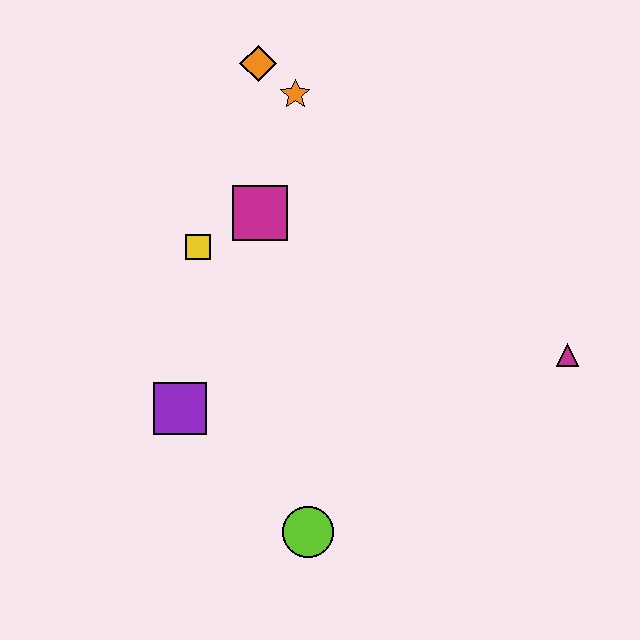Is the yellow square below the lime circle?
No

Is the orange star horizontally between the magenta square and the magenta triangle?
Yes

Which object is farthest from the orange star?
The lime circle is farthest from the orange star.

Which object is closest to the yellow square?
The magenta square is closest to the yellow square.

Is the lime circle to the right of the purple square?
Yes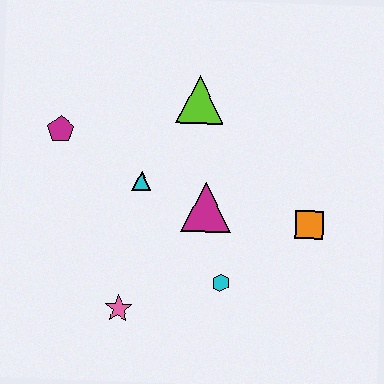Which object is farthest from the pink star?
The lime triangle is farthest from the pink star.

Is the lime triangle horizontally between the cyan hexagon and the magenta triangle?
No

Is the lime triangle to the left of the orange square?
Yes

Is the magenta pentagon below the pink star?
No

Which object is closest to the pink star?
The cyan hexagon is closest to the pink star.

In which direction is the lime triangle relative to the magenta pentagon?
The lime triangle is to the right of the magenta pentagon.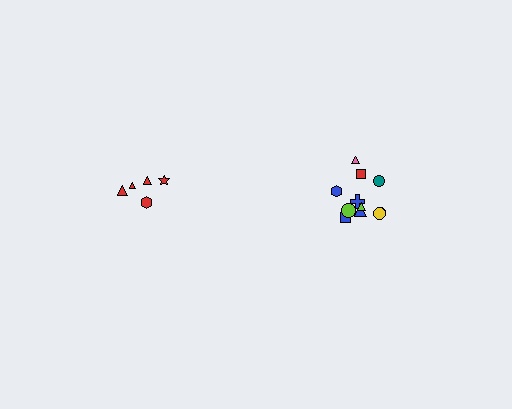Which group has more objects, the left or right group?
The right group.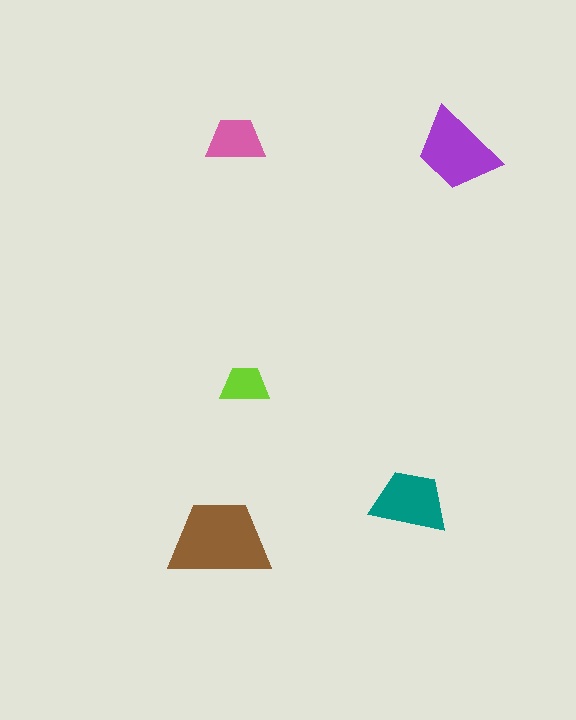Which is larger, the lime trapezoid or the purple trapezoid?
The purple one.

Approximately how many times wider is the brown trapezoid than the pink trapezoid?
About 1.5 times wider.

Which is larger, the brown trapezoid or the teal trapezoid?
The brown one.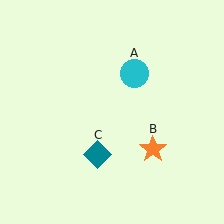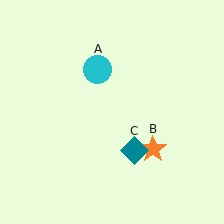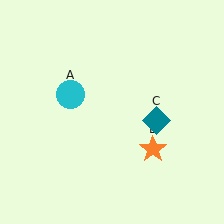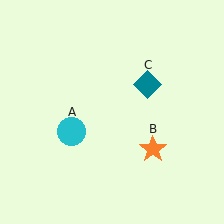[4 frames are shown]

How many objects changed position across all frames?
2 objects changed position: cyan circle (object A), teal diamond (object C).